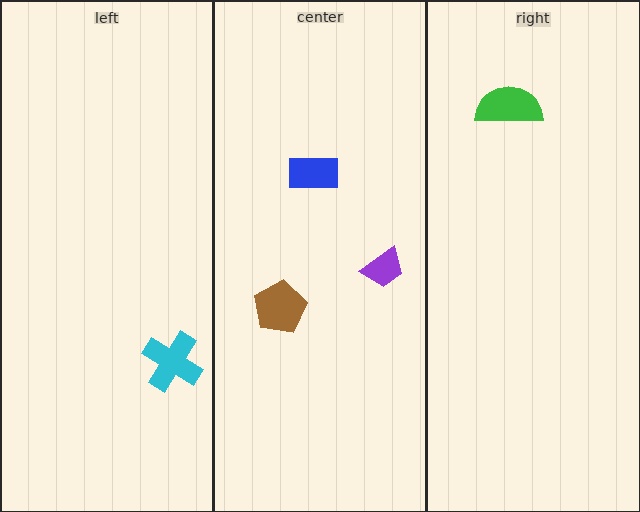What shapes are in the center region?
The purple trapezoid, the blue rectangle, the brown pentagon.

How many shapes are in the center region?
3.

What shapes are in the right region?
The green semicircle.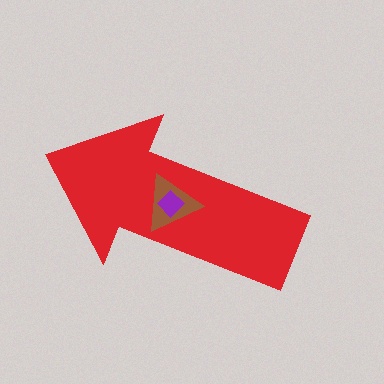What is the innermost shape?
The purple diamond.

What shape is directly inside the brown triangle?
The purple diamond.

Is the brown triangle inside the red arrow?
Yes.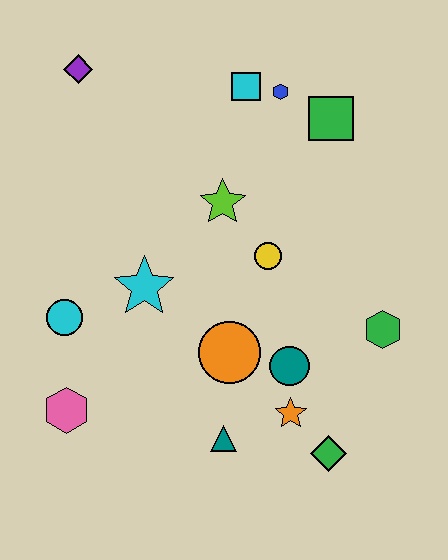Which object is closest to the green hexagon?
The teal circle is closest to the green hexagon.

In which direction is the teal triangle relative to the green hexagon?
The teal triangle is to the left of the green hexagon.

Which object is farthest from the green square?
The pink hexagon is farthest from the green square.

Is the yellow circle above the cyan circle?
Yes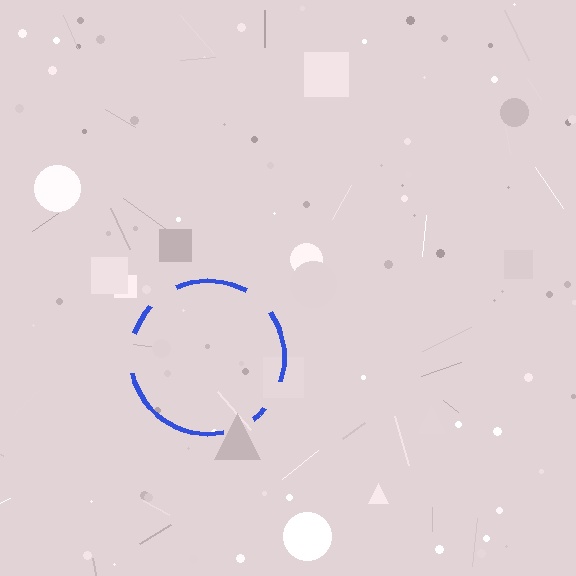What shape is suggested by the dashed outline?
The dashed outline suggests a circle.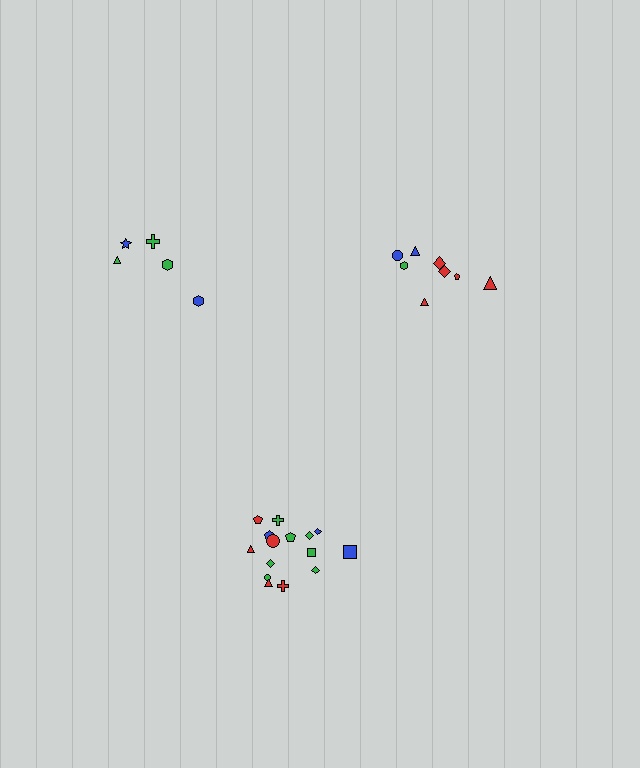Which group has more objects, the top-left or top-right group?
The top-right group.